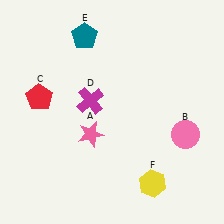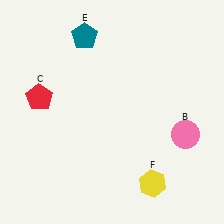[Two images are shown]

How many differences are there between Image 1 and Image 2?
There are 2 differences between the two images.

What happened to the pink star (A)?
The pink star (A) was removed in Image 2. It was in the bottom-left area of Image 1.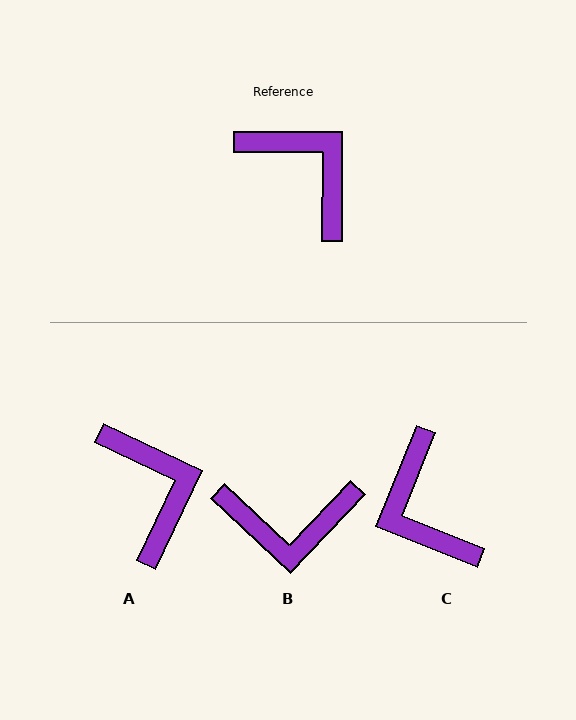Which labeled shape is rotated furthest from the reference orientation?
C, about 158 degrees away.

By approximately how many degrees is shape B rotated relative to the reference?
Approximately 133 degrees clockwise.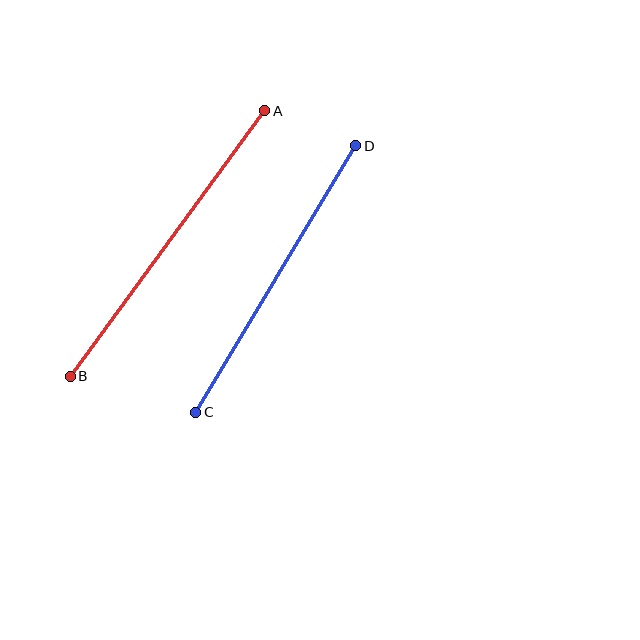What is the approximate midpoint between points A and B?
The midpoint is at approximately (168, 244) pixels.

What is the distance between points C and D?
The distance is approximately 311 pixels.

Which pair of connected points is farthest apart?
Points A and B are farthest apart.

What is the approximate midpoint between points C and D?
The midpoint is at approximately (276, 279) pixels.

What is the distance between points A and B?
The distance is approximately 329 pixels.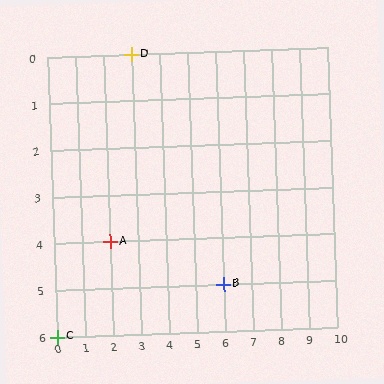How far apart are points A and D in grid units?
Points A and D are 1 column and 4 rows apart (about 4.1 grid units diagonally).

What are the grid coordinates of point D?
Point D is at grid coordinates (3, 0).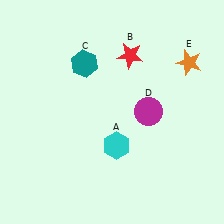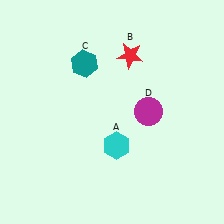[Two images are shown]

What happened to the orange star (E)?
The orange star (E) was removed in Image 2. It was in the top-right area of Image 1.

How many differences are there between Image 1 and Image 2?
There is 1 difference between the two images.